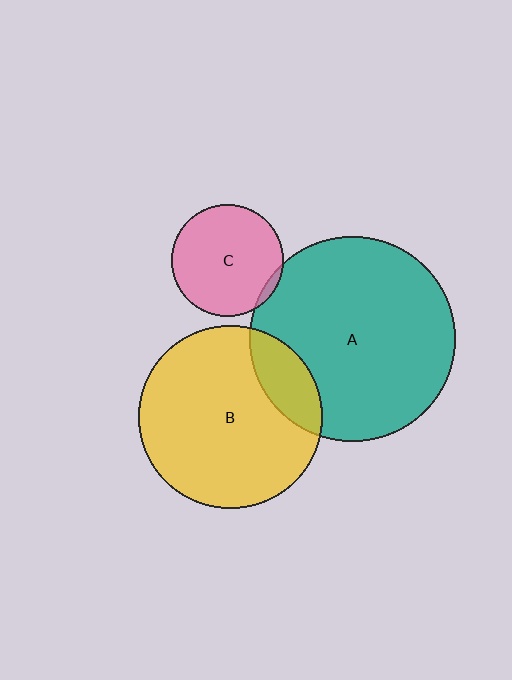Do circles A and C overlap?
Yes.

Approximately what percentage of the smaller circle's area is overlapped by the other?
Approximately 5%.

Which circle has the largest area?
Circle A (teal).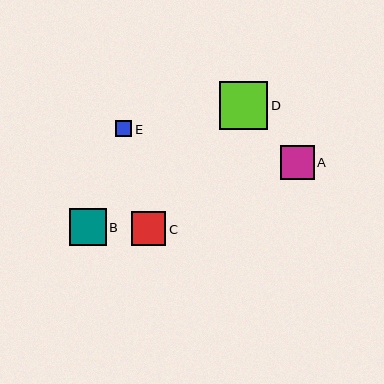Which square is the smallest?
Square E is the smallest with a size of approximately 16 pixels.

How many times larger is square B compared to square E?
Square B is approximately 2.4 times the size of square E.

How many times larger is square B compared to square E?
Square B is approximately 2.4 times the size of square E.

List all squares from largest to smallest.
From largest to smallest: D, B, C, A, E.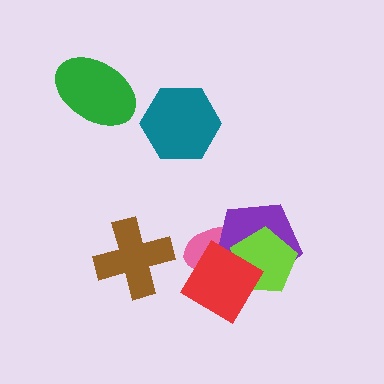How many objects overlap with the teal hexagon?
0 objects overlap with the teal hexagon.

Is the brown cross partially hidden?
No, no other shape covers it.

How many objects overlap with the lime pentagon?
3 objects overlap with the lime pentagon.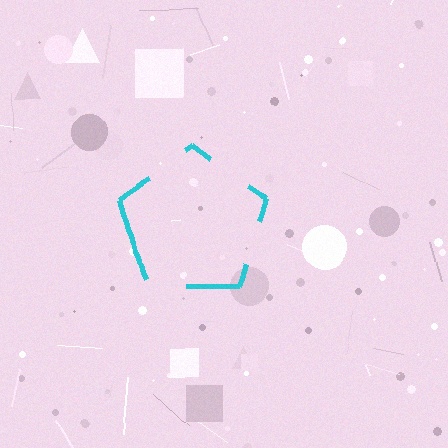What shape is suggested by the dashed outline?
The dashed outline suggests a pentagon.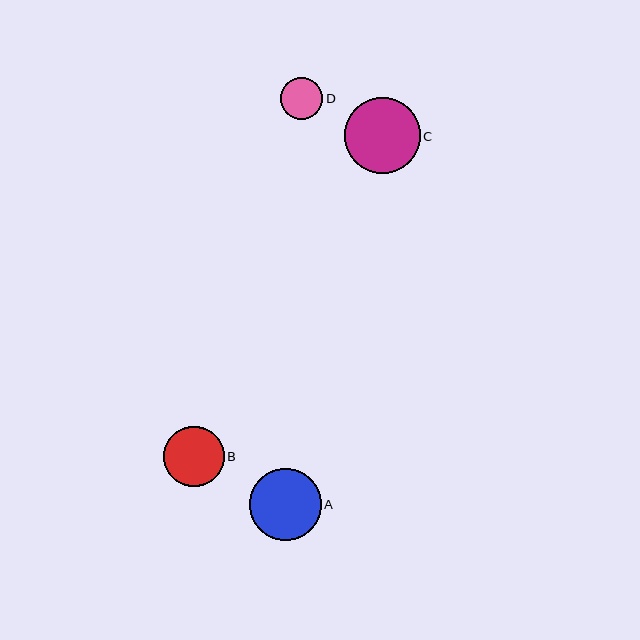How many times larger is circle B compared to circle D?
Circle B is approximately 1.5 times the size of circle D.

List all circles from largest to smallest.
From largest to smallest: C, A, B, D.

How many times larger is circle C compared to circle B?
Circle C is approximately 1.2 times the size of circle B.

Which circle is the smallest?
Circle D is the smallest with a size of approximately 42 pixels.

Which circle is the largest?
Circle C is the largest with a size of approximately 75 pixels.